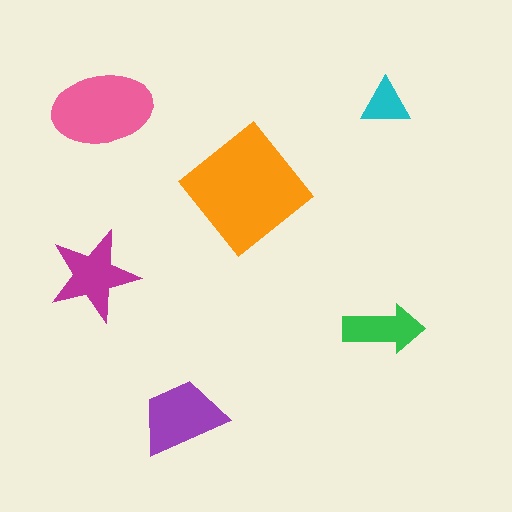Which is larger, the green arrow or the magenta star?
The magenta star.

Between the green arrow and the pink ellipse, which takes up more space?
The pink ellipse.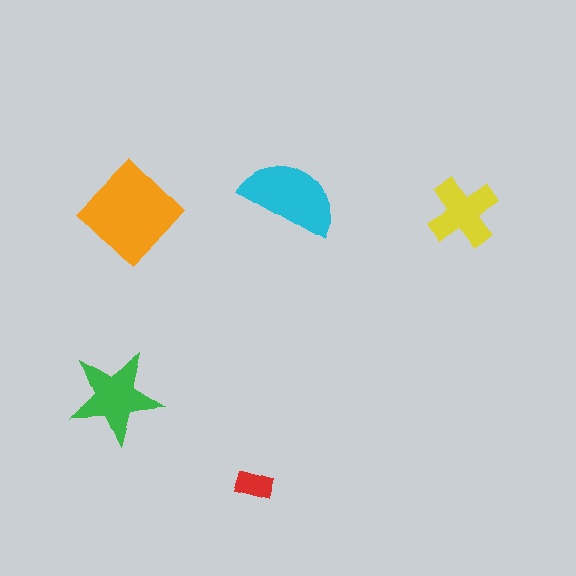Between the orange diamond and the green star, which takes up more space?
The orange diamond.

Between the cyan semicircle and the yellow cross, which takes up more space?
The cyan semicircle.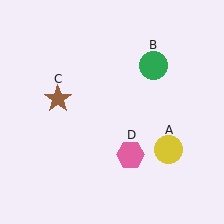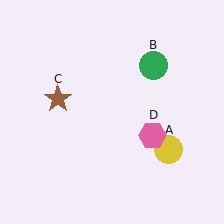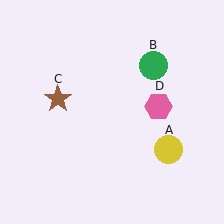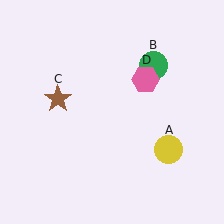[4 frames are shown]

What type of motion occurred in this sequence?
The pink hexagon (object D) rotated counterclockwise around the center of the scene.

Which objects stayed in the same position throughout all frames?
Yellow circle (object A) and green circle (object B) and brown star (object C) remained stationary.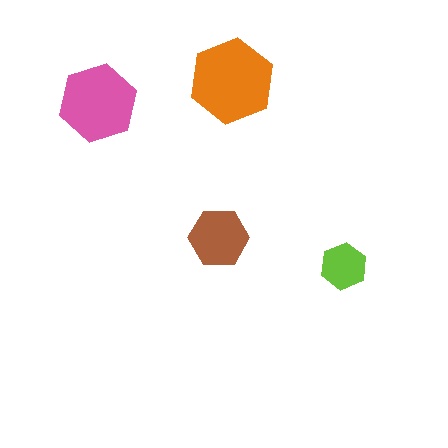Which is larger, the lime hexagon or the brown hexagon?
The brown one.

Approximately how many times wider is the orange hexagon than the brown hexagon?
About 1.5 times wider.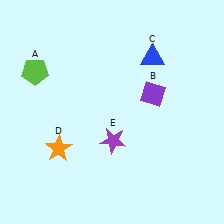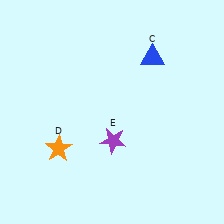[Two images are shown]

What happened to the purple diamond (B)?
The purple diamond (B) was removed in Image 2. It was in the top-right area of Image 1.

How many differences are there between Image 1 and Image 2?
There are 2 differences between the two images.